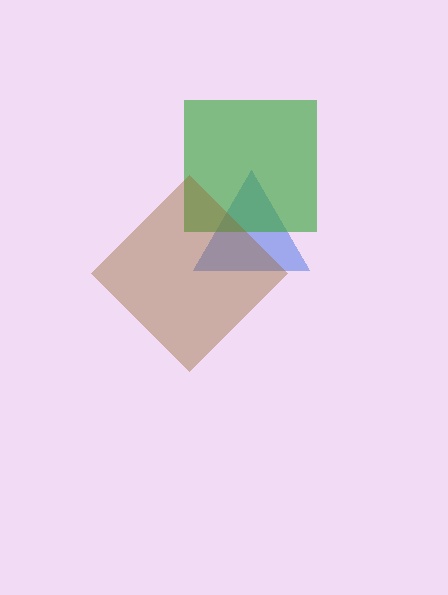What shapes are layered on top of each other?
The layered shapes are: a blue triangle, a green square, a brown diamond.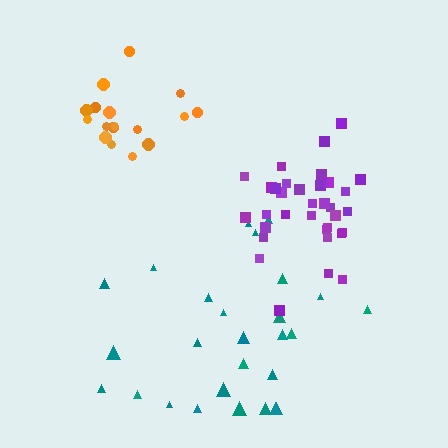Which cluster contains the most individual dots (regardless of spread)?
Purple (34).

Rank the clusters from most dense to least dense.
purple, orange, teal.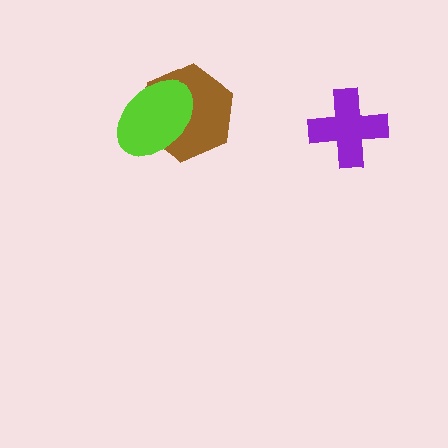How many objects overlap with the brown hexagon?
1 object overlaps with the brown hexagon.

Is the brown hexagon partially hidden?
Yes, it is partially covered by another shape.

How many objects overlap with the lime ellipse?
1 object overlaps with the lime ellipse.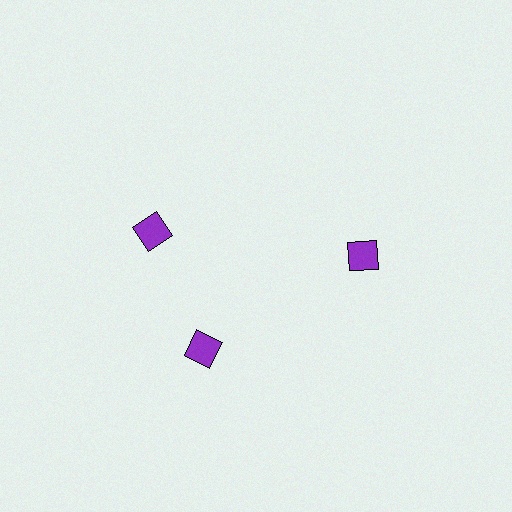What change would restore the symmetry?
The symmetry would be restored by rotating it back into even spacing with its neighbors so that all 3 diamonds sit at equal angles and equal distance from the center.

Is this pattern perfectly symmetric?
No. The 3 purple diamonds are arranged in a ring, but one element near the 11 o'clock position is rotated out of alignment along the ring, breaking the 3-fold rotational symmetry.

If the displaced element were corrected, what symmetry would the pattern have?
It would have 3-fold rotational symmetry — the pattern would map onto itself every 120 degrees.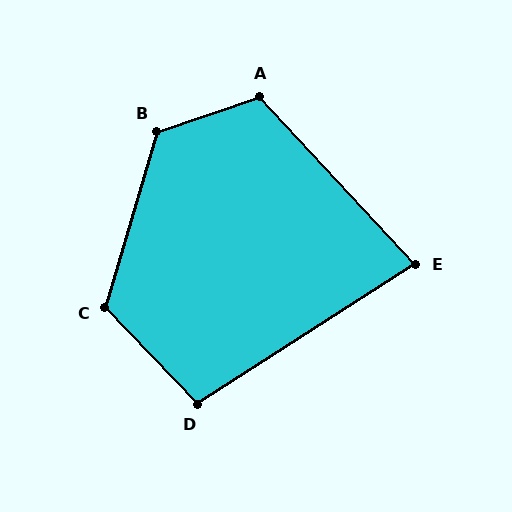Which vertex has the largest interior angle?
B, at approximately 125 degrees.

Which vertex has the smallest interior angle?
E, at approximately 80 degrees.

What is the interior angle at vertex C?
Approximately 120 degrees (obtuse).